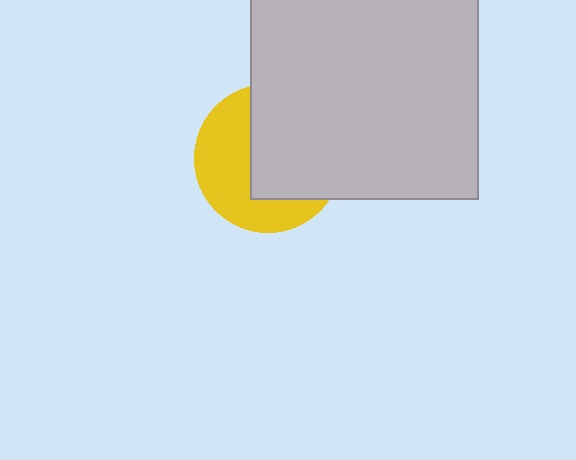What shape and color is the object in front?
The object in front is a light gray square.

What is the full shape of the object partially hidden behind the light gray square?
The partially hidden object is a yellow circle.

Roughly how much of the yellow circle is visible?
About half of it is visible (roughly 46%).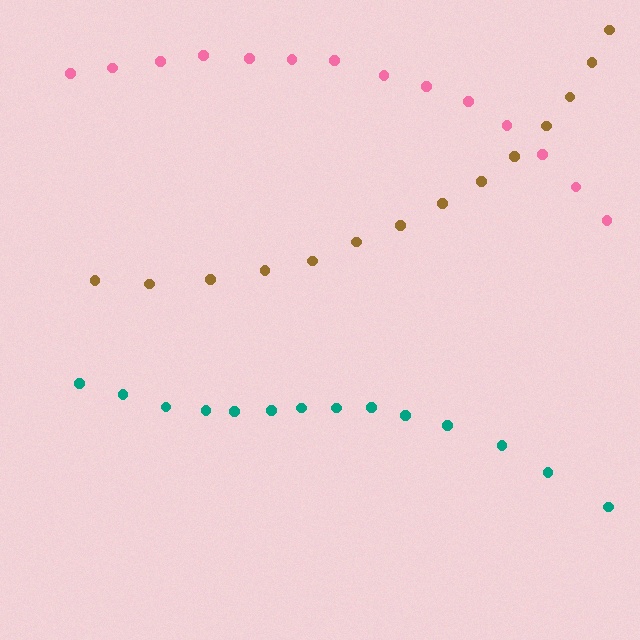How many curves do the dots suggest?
There are 3 distinct paths.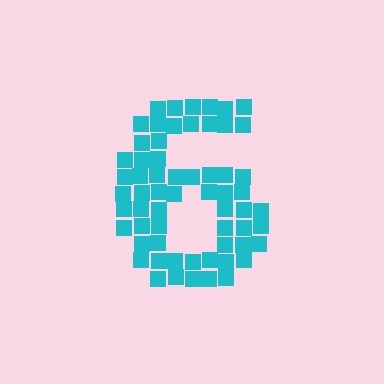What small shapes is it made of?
It is made of small squares.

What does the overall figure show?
The overall figure shows the digit 6.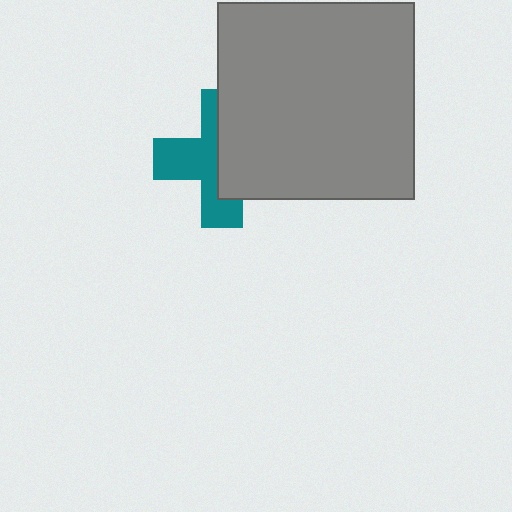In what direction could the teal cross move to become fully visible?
The teal cross could move left. That would shift it out from behind the gray square entirely.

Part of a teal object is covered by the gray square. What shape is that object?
It is a cross.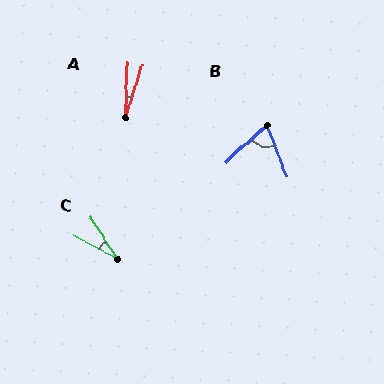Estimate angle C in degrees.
Approximately 30 degrees.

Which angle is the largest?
B, at approximately 69 degrees.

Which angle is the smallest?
A, at approximately 15 degrees.